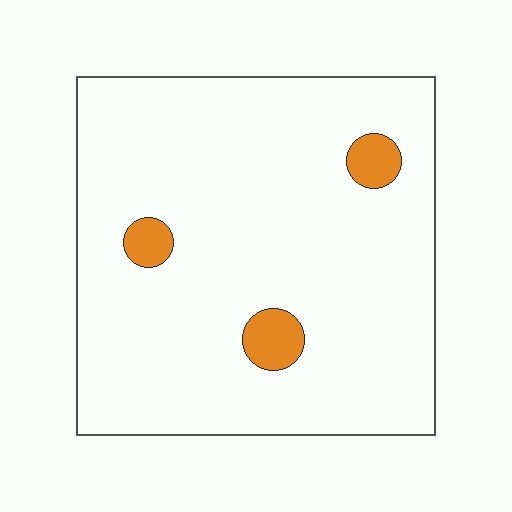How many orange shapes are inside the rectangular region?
3.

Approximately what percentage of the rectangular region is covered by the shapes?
Approximately 5%.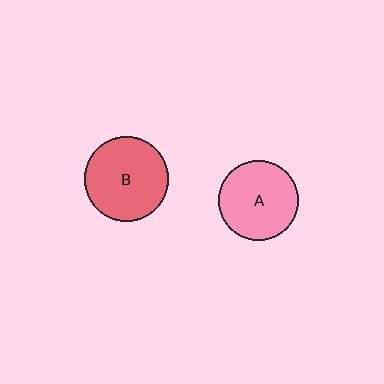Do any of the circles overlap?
No, none of the circles overlap.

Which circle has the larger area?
Circle B (red).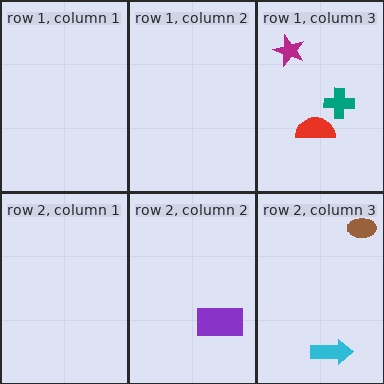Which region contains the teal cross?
The row 1, column 3 region.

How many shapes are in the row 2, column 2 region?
1.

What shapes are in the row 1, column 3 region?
The magenta star, the red semicircle, the teal cross.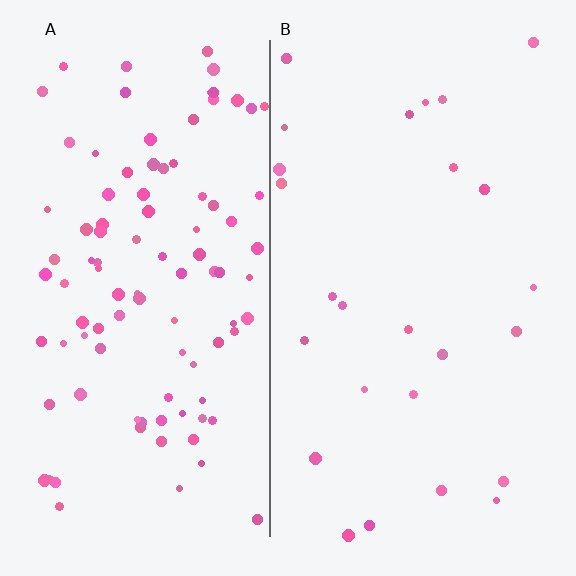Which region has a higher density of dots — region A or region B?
A (the left).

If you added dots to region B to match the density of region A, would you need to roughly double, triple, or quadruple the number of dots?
Approximately quadruple.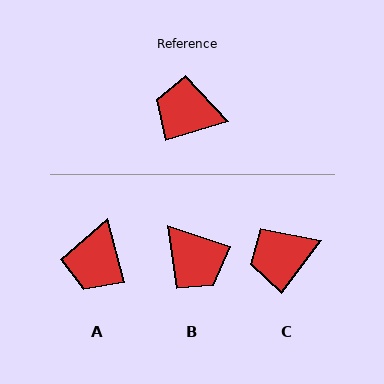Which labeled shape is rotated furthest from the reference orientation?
B, about 145 degrees away.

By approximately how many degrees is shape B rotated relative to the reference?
Approximately 145 degrees counter-clockwise.